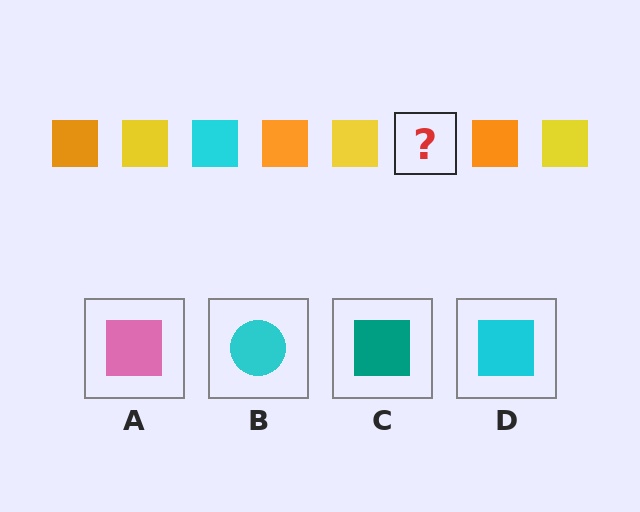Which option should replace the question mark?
Option D.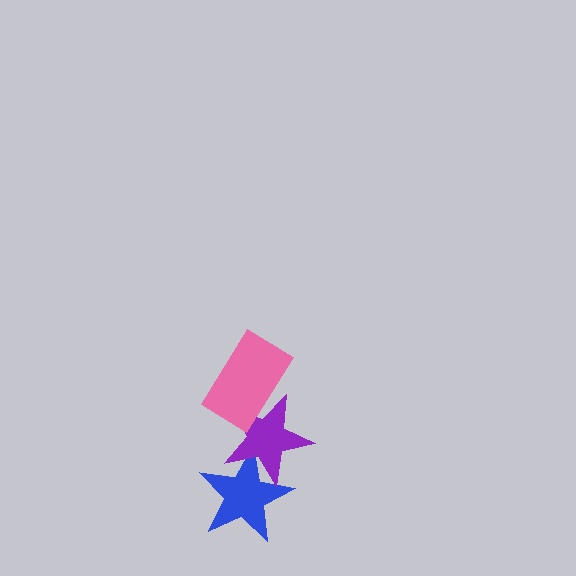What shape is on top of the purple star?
The pink rectangle is on top of the purple star.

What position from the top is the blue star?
The blue star is 3rd from the top.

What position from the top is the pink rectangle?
The pink rectangle is 1st from the top.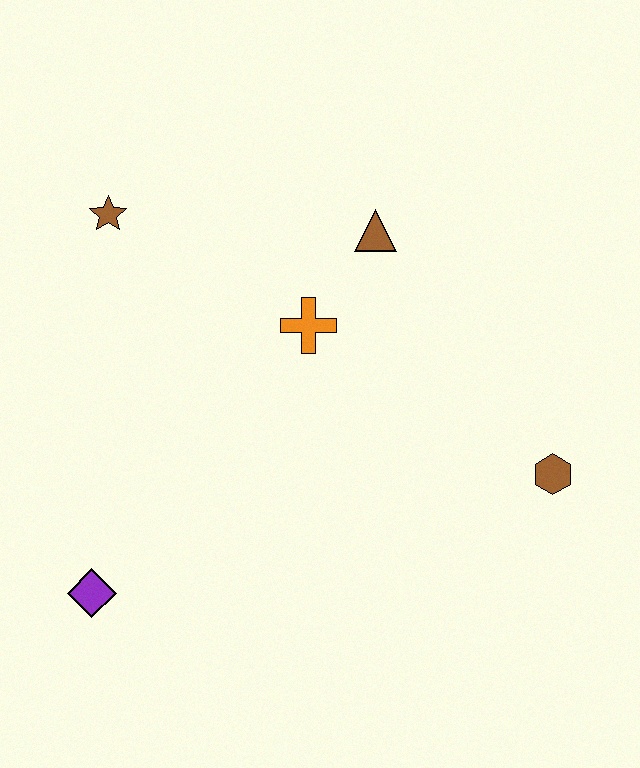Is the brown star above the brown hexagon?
Yes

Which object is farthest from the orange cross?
The purple diamond is farthest from the orange cross.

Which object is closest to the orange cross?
The brown triangle is closest to the orange cross.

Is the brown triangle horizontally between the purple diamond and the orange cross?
No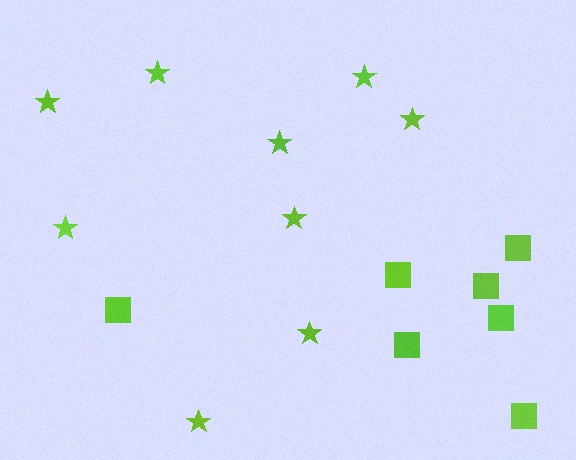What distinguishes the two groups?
There are 2 groups: one group of stars (9) and one group of squares (7).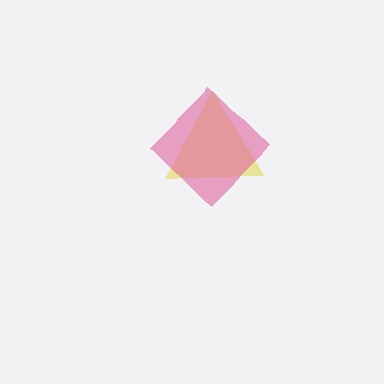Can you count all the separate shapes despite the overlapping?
Yes, there are 2 separate shapes.